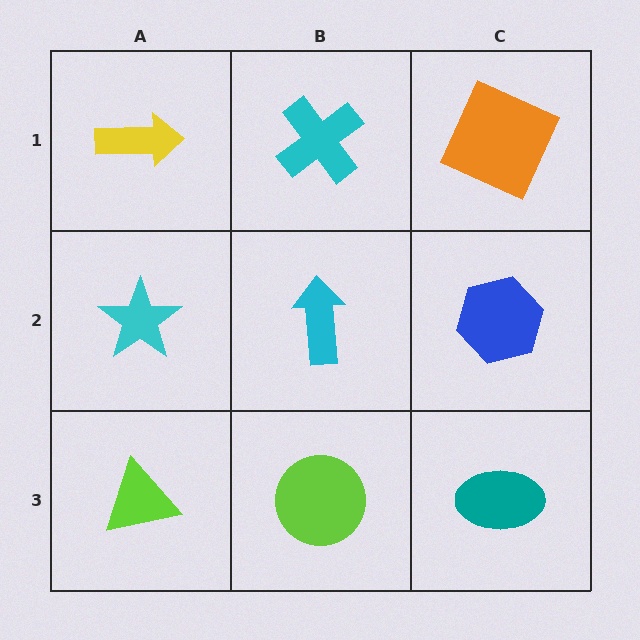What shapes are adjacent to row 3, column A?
A cyan star (row 2, column A), a lime circle (row 3, column B).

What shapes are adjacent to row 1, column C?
A blue hexagon (row 2, column C), a cyan cross (row 1, column B).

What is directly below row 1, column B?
A cyan arrow.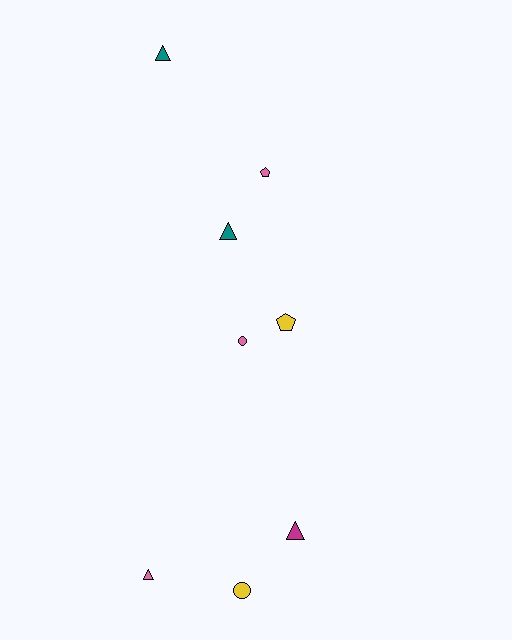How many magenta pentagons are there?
There are no magenta pentagons.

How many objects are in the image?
There are 8 objects.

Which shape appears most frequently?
Triangle, with 4 objects.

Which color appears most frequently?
Pink, with 3 objects.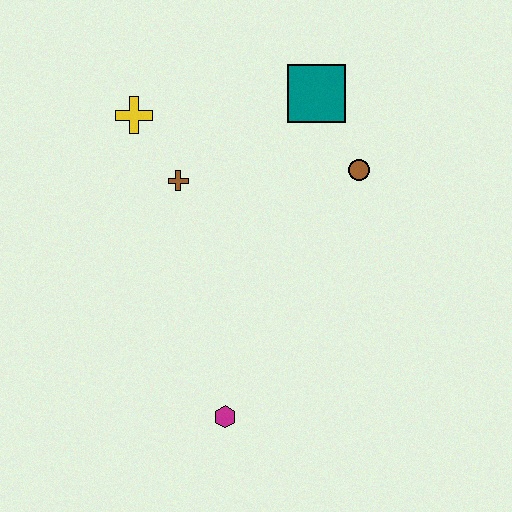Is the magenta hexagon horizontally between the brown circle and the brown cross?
Yes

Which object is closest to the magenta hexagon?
The brown cross is closest to the magenta hexagon.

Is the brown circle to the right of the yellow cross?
Yes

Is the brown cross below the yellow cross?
Yes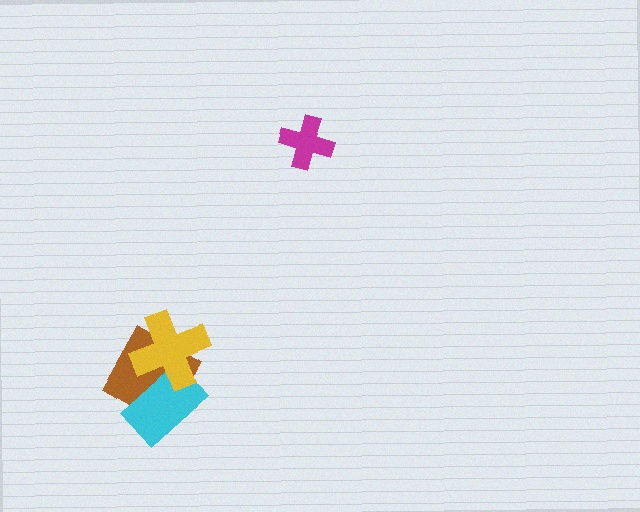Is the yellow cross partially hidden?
No, no other shape covers it.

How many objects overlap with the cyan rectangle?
2 objects overlap with the cyan rectangle.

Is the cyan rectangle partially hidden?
Yes, it is partially covered by another shape.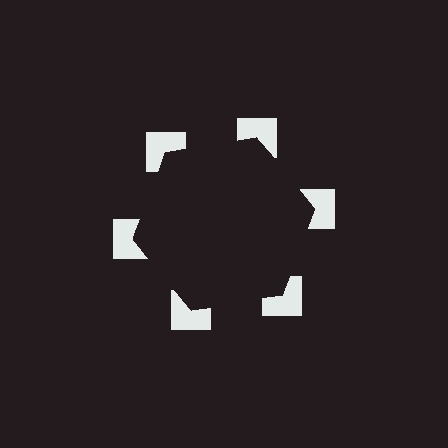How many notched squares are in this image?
There are 6 — one at each vertex of the illusory hexagon.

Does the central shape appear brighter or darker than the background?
It typically appears slightly darker than the background, even though no actual brightness change is drawn.